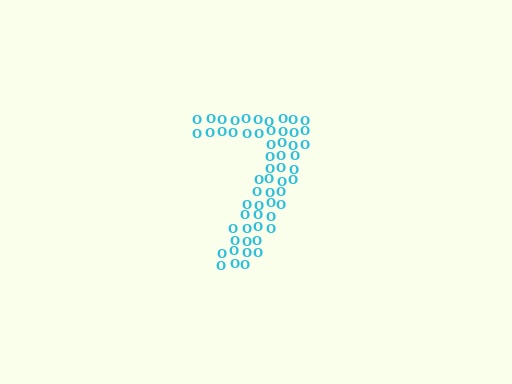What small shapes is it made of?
It is made of small letter O's.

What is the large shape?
The large shape is the digit 7.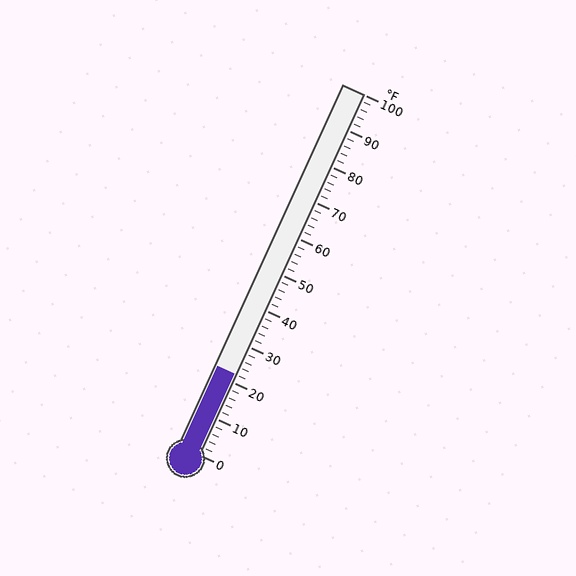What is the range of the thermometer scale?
The thermometer scale ranges from 0°F to 100°F.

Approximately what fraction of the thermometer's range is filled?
The thermometer is filled to approximately 20% of its range.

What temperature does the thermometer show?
The thermometer shows approximately 22°F.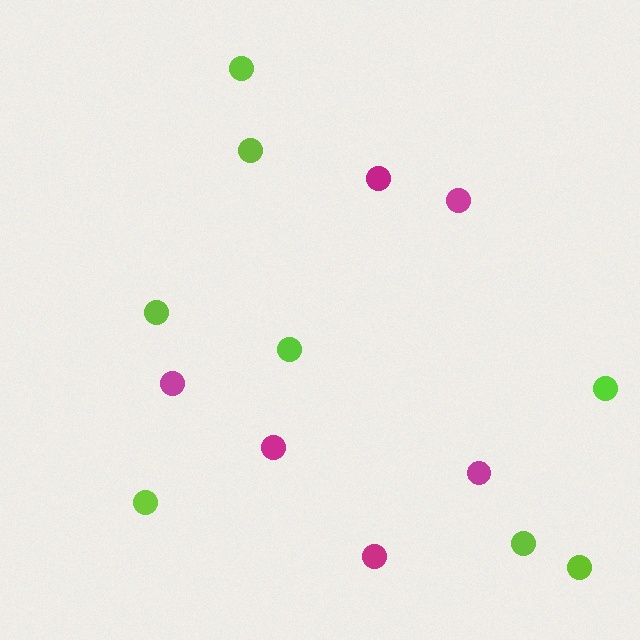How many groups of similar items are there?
There are 2 groups: one group of lime circles (8) and one group of magenta circles (6).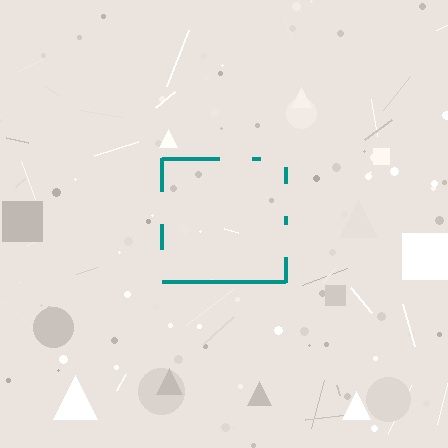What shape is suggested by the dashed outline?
The dashed outline suggests a square.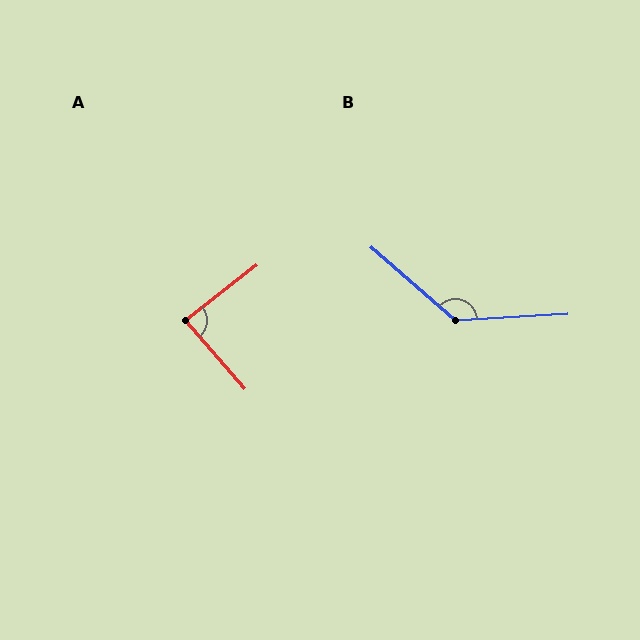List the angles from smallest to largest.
A (87°), B (136°).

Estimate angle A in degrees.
Approximately 87 degrees.